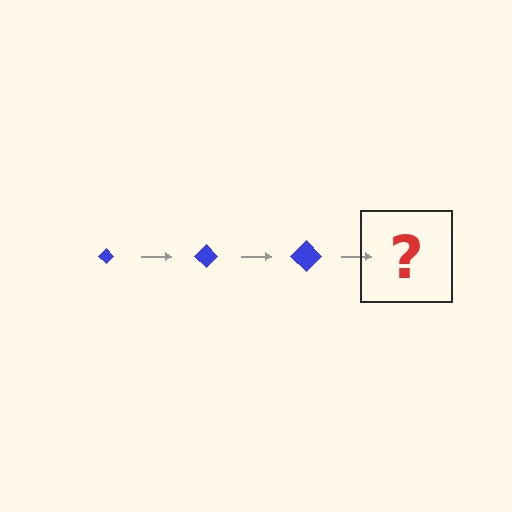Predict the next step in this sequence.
The next step is a blue diamond, larger than the previous one.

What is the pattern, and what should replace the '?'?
The pattern is that the diamond gets progressively larger each step. The '?' should be a blue diamond, larger than the previous one.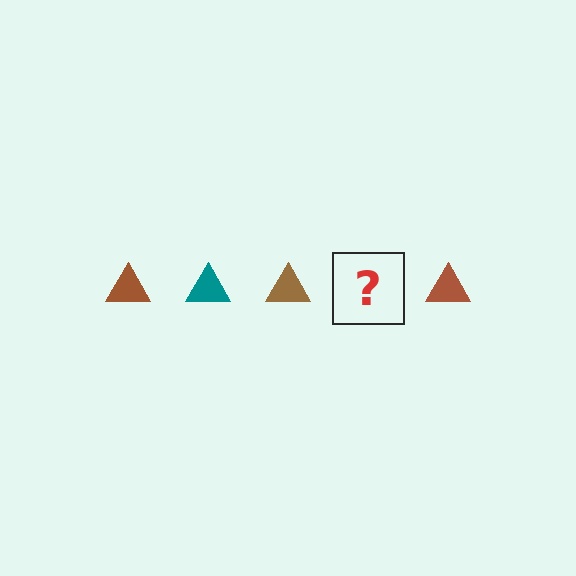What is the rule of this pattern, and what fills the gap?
The rule is that the pattern cycles through brown, teal triangles. The gap should be filled with a teal triangle.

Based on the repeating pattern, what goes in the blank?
The blank should be a teal triangle.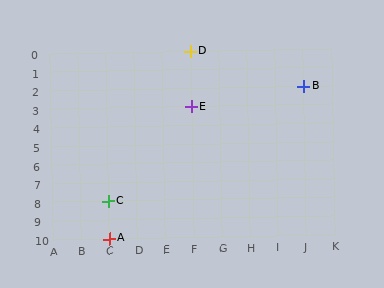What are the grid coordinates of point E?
Point E is at grid coordinates (F, 3).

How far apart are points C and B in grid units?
Points C and B are 7 columns and 6 rows apart (about 9.2 grid units diagonally).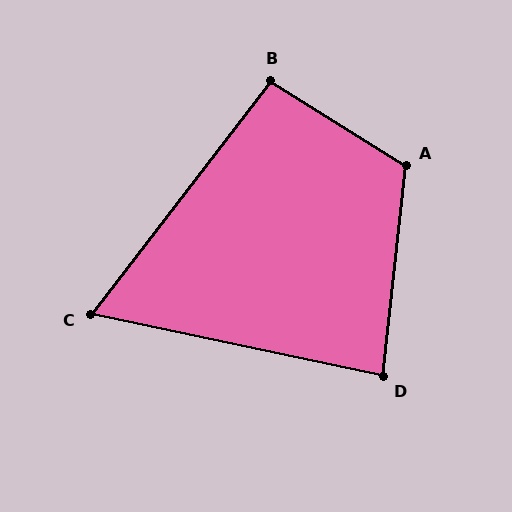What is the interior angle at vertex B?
Approximately 96 degrees (obtuse).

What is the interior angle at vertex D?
Approximately 84 degrees (acute).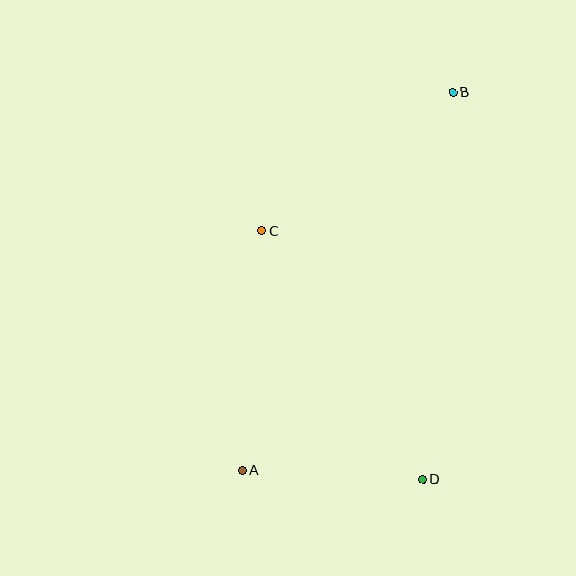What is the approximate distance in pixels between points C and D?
The distance between C and D is approximately 296 pixels.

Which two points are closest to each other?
Points A and D are closest to each other.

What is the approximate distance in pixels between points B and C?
The distance between B and C is approximately 237 pixels.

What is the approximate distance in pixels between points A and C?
The distance between A and C is approximately 240 pixels.